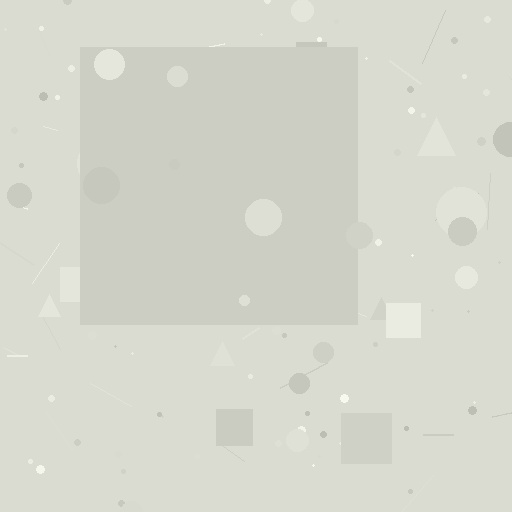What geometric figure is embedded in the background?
A square is embedded in the background.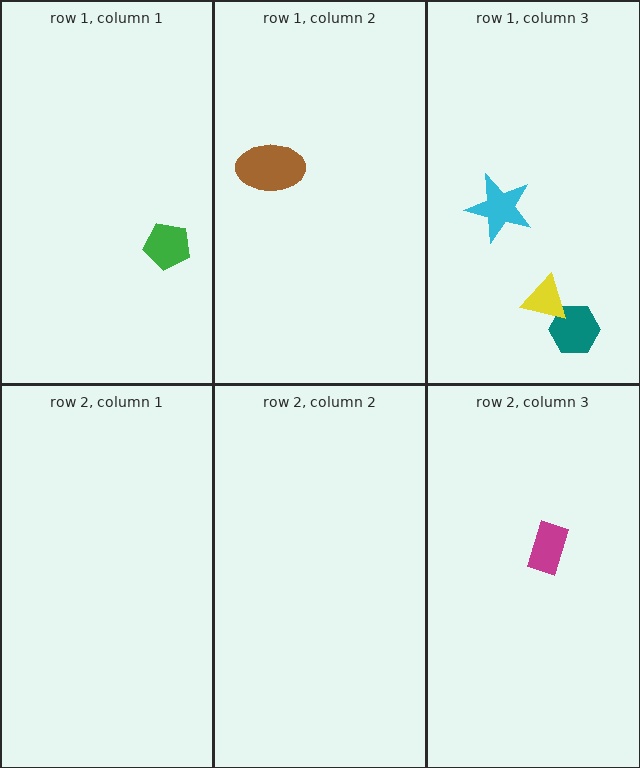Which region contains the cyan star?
The row 1, column 3 region.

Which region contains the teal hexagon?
The row 1, column 3 region.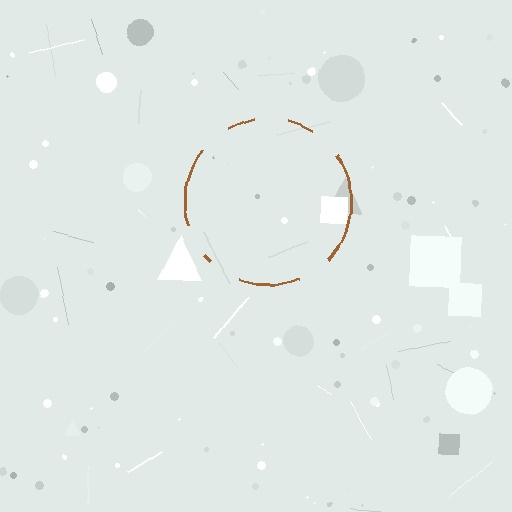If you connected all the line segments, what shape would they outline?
They would outline a circle.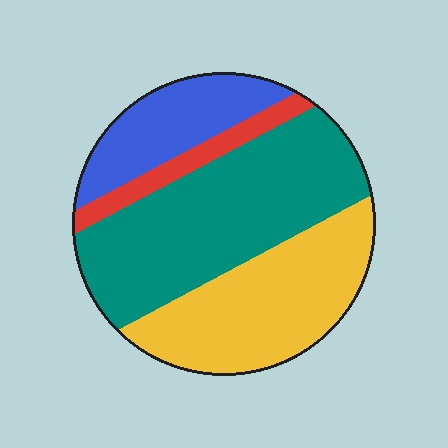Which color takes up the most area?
Teal, at roughly 45%.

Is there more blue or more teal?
Teal.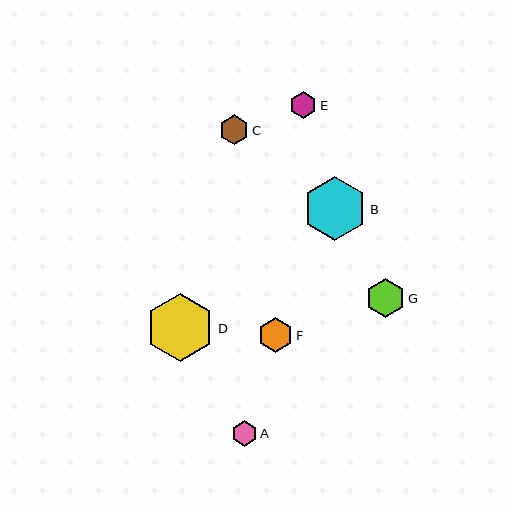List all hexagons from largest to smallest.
From largest to smallest: D, B, G, F, C, E, A.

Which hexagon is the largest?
Hexagon D is the largest with a size of approximately 68 pixels.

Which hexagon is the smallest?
Hexagon A is the smallest with a size of approximately 25 pixels.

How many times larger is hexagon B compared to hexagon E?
Hexagon B is approximately 2.3 times the size of hexagon E.